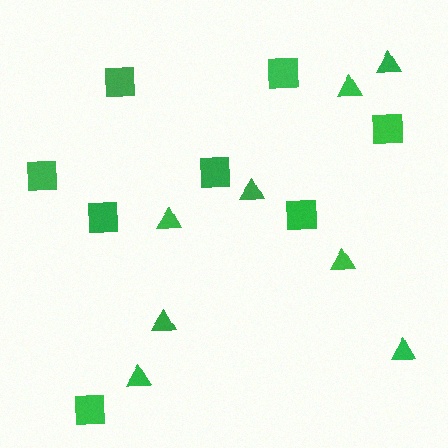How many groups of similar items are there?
There are 2 groups: one group of triangles (8) and one group of squares (8).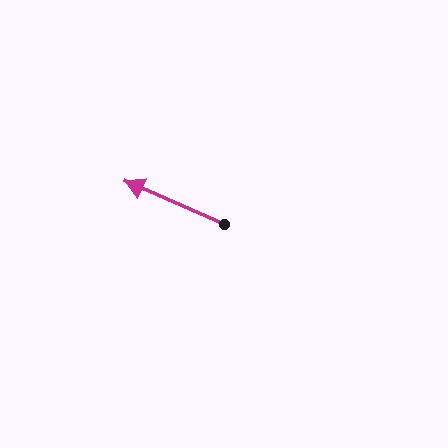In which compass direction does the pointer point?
Northwest.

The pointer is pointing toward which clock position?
Roughly 10 o'clock.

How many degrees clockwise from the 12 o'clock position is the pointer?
Approximately 294 degrees.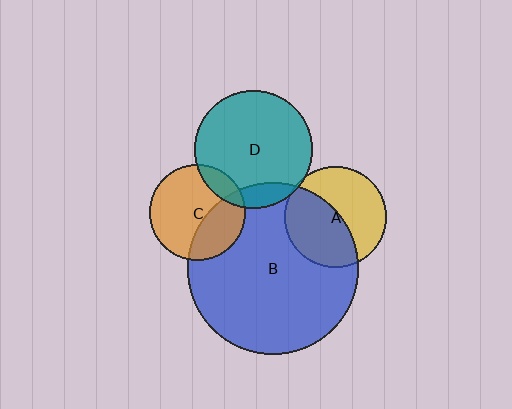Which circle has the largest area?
Circle B (blue).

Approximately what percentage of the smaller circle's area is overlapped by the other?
Approximately 15%.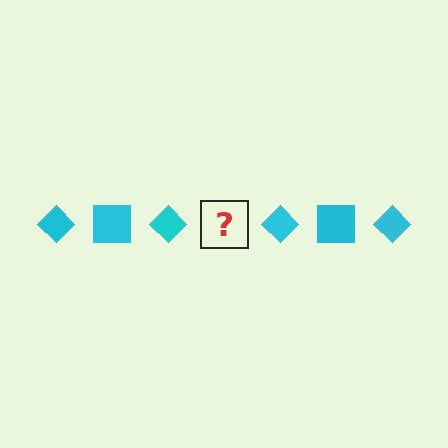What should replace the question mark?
The question mark should be replaced with a cyan square.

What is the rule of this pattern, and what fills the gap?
The rule is that the pattern cycles through diamond, square shapes in cyan. The gap should be filled with a cyan square.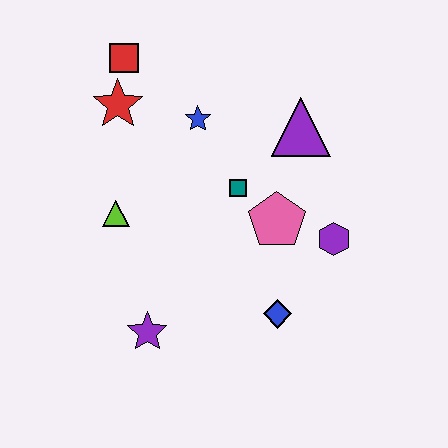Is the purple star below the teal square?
Yes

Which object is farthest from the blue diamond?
The red square is farthest from the blue diamond.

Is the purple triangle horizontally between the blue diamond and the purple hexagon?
Yes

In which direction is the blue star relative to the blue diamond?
The blue star is above the blue diamond.